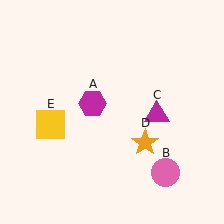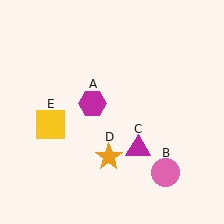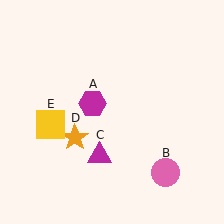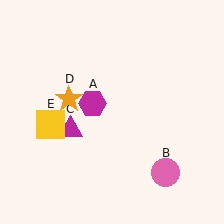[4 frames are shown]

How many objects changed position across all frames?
2 objects changed position: magenta triangle (object C), orange star (object D).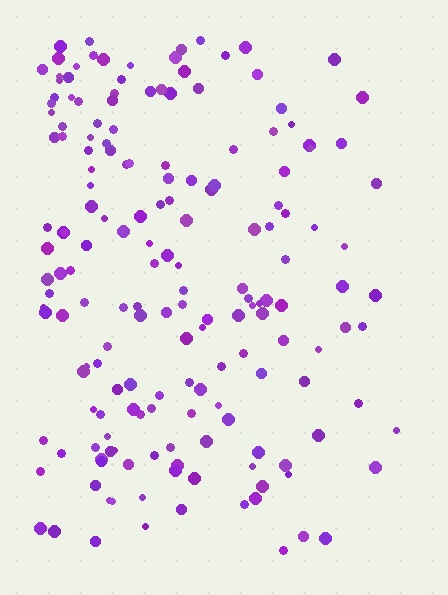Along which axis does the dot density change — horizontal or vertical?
Horizontal.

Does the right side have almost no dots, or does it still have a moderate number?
Still a moderate number, just noticeably fewer than the left.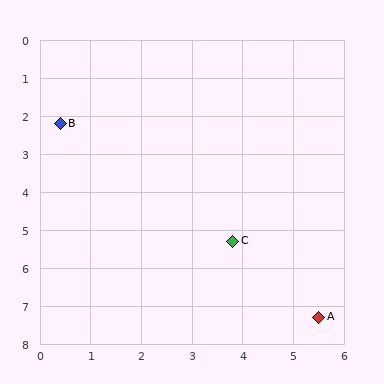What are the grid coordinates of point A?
Point A is at approximately (5.5, 7.3).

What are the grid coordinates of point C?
Point C is at approximately (3.8, 5.3).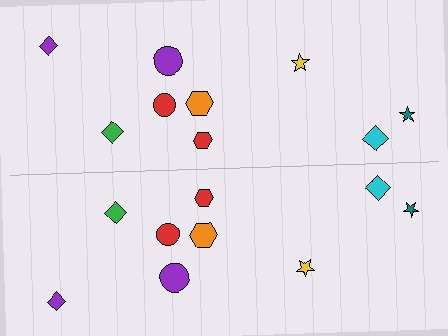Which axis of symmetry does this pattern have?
The pattern has a horizontal axis of symmetry running through the center of the image.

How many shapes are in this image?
There are 18 shapes in this image.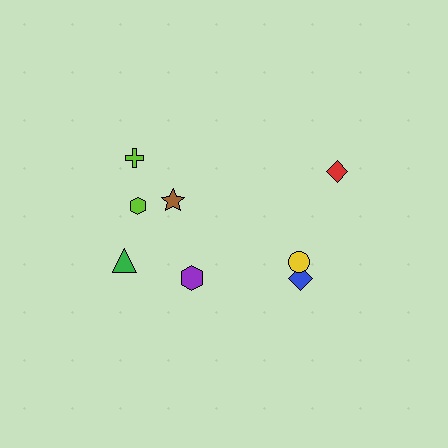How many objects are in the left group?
There are 5 objects.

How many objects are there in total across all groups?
There are 8 objects.